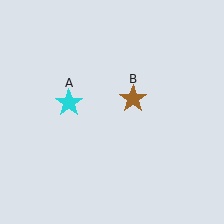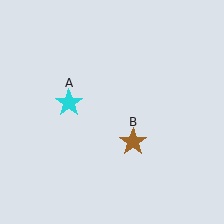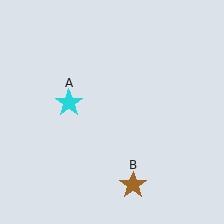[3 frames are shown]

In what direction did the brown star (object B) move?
The brown star (object B) moved down.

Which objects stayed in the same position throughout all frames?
Cyan star (object A) remained stationary.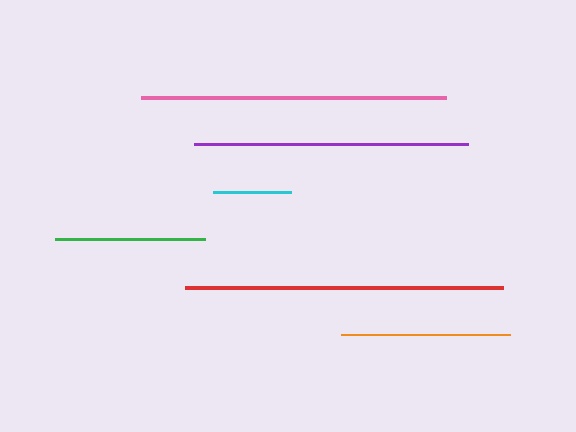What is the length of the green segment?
The green segment is approximately 150 pixels long.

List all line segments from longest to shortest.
From longest to shortest: red, pink, purple, orange, green, cyan.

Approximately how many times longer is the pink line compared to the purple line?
The pink line is approximately 1.1 times the length of the purple line.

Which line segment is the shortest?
The cyan line is the shortest at approximately 77 pixels.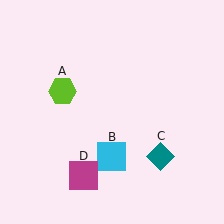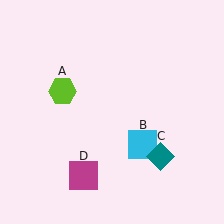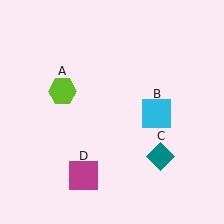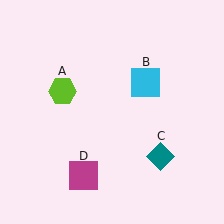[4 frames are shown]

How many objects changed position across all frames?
1 object changed position: cyan square (object B).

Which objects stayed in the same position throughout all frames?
Lime hexagon (object A) and teal diamond (object C) and magenta square (object D) remained stationary.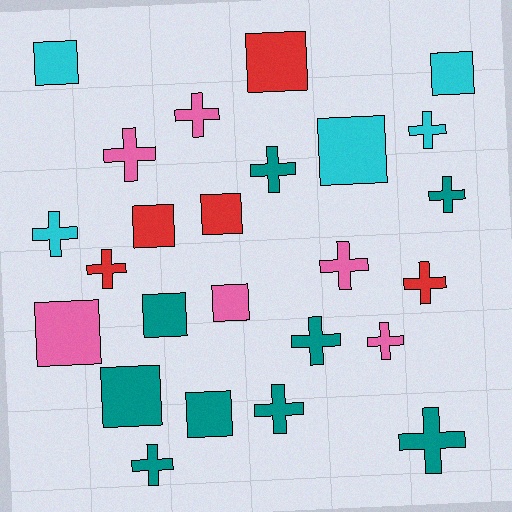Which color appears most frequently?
Teal, with 9 objects.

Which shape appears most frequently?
Cross, with 14 objects.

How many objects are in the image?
There are 25 objects.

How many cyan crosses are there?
There are 2 cyan crosses.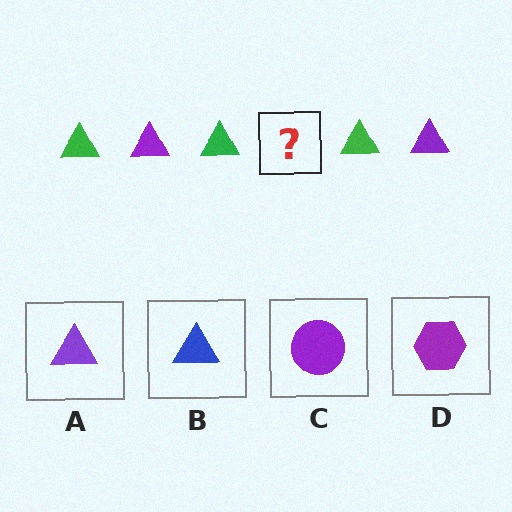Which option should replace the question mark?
Option A.